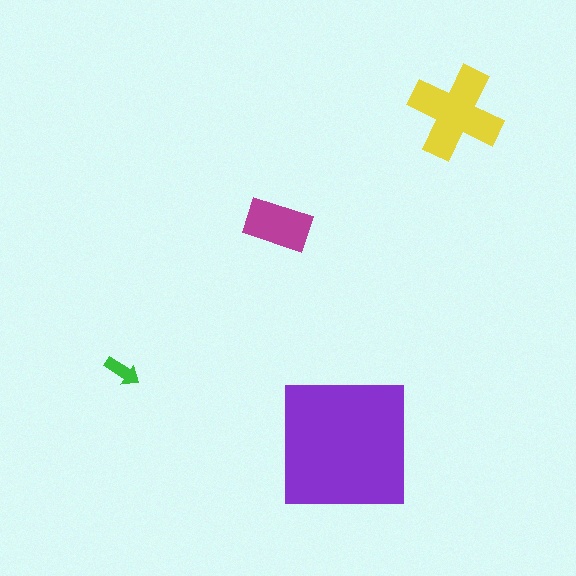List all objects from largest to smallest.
The purple square, the yellow cross, the magenta rectangle, the green arrow.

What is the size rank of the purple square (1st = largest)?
1st.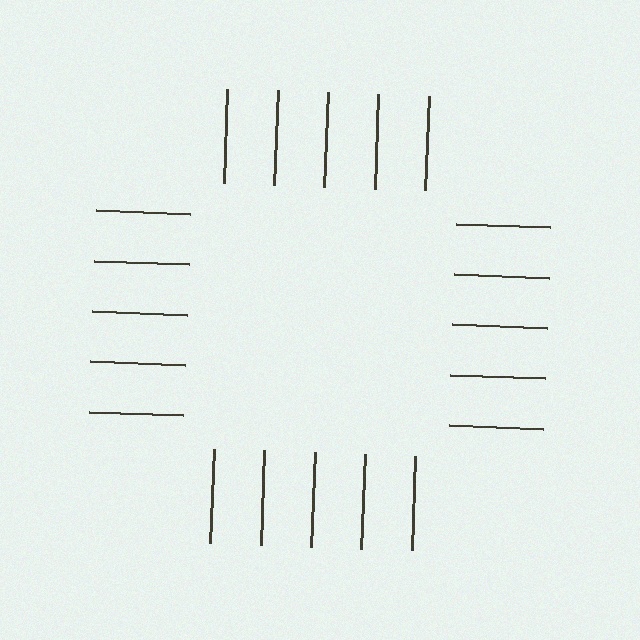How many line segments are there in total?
20 — 5 along each of the 4 edges.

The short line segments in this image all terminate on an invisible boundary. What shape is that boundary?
An illusory square — the line segments terminate on its edges but no continuous stroke is drawn.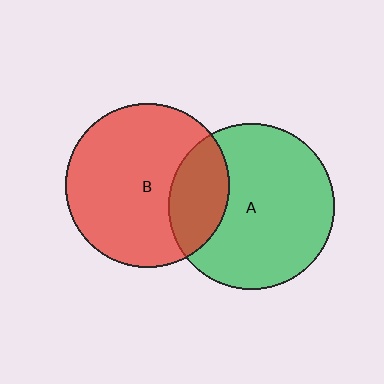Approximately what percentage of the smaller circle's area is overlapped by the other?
Approximately 25%.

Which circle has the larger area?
Circle A (green).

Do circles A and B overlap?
Yes.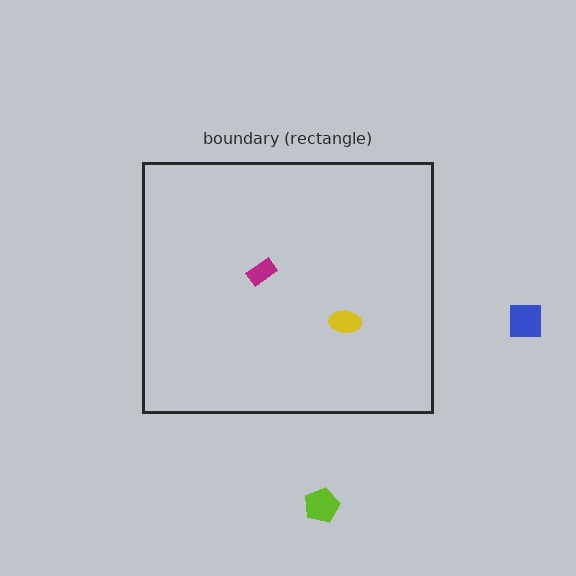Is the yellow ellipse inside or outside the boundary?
Inside.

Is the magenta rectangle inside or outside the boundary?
Inside.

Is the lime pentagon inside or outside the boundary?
Outside.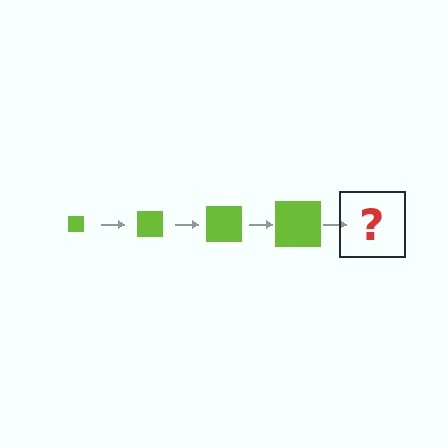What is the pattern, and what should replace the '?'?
The pattern is that the square gets progressively larger each step. The '?' should be a lime square, larger than the previous one.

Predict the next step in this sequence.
The next step is a lime square, larger than the previous one.